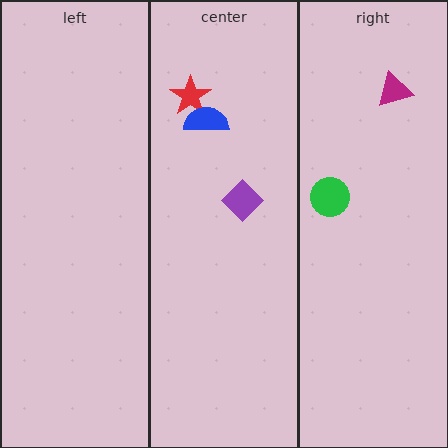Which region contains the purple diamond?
The center region.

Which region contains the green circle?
The right region.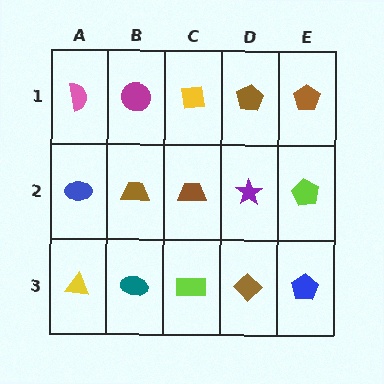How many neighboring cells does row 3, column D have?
3.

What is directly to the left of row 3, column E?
A brown diamond.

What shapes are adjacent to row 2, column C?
A yellow square (row 1, column C), a lime rectangle (row 3, column C), a brown trapezoid (row 2, column B), a purple star (row 2, column D).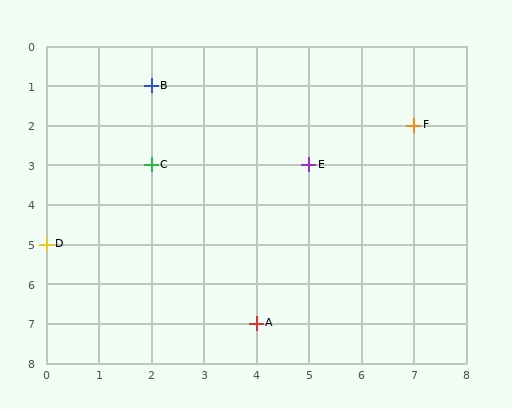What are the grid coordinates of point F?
Point F is at grid coordinates (7, 2).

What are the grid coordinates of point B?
Point B is at grid coordinates (2, 1).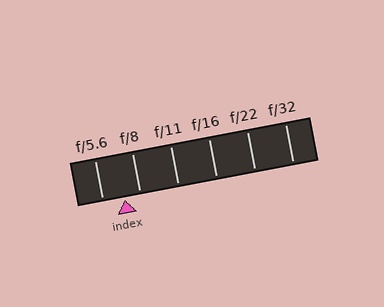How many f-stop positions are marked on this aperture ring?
There are 6 f-stop positions marked.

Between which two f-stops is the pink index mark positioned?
The index mark is between f/5.6 and f/8.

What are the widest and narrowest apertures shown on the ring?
The widest aperture shown is f/5.6 and the narrowest is f/32.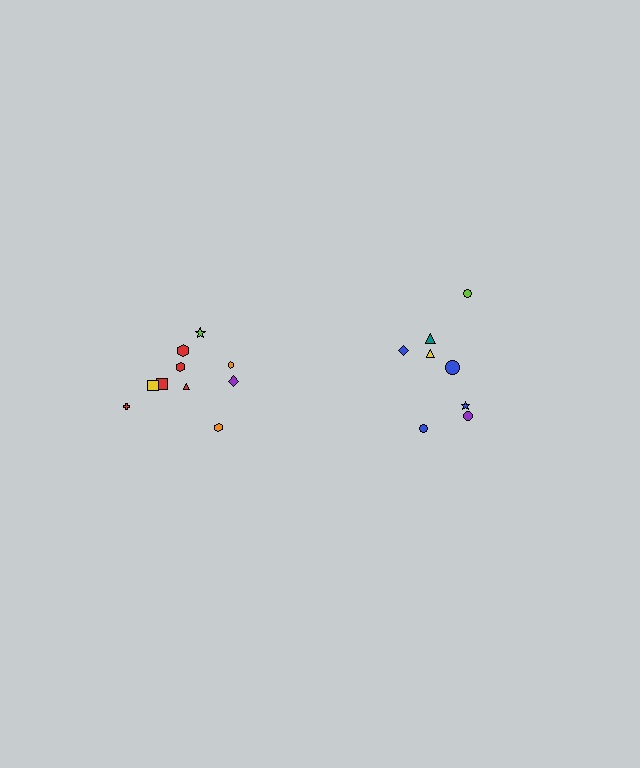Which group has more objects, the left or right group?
The left group.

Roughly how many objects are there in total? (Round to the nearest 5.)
Roughly 20 objects in total.